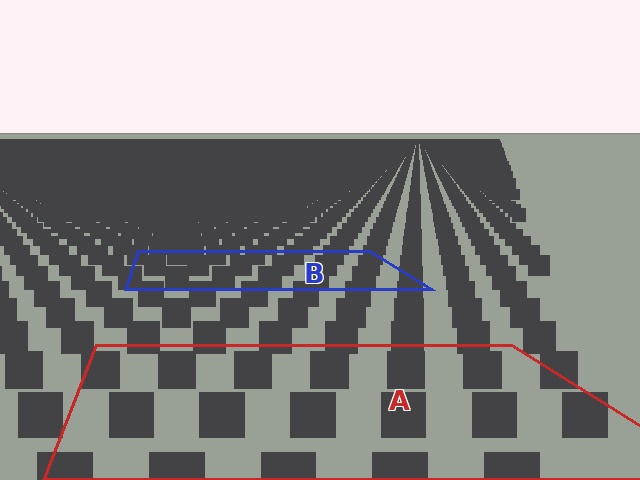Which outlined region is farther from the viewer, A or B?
Region B is farther from the viewer — the texture elements inside it appear smaller and more densely packed.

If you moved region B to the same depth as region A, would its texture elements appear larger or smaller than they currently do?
They would appear larger. At a closer depth, the same texture elements are projected at a bigger on-screen size.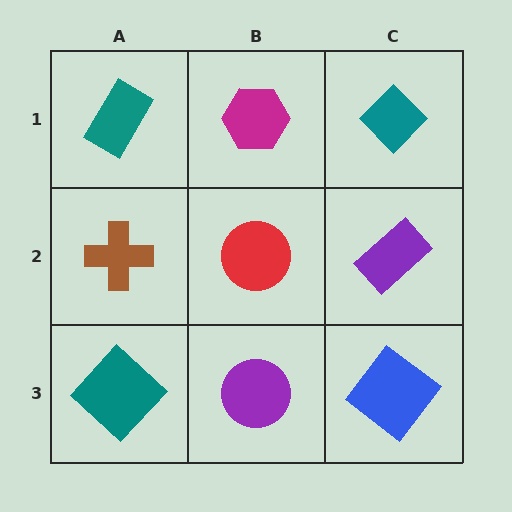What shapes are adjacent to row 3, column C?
A purple rectangle (row 2, column C), a purple circle (row 3, column B).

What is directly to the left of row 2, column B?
A brown cross.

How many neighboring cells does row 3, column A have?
2.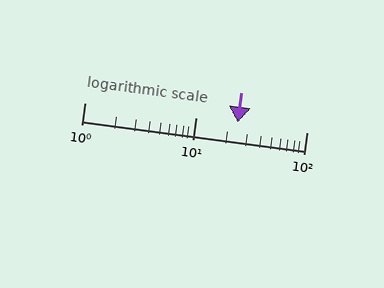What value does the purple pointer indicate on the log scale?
The pointer indicates approximately 24.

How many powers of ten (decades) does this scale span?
The scale spans 2 decades, from 1 to 100.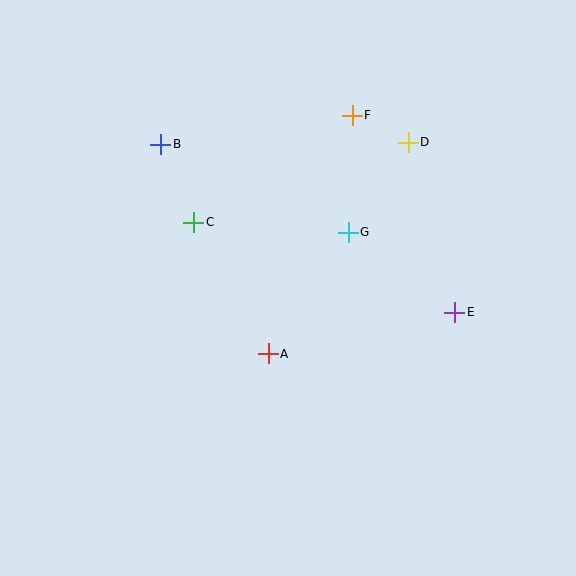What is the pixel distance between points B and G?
The distance between B and G is 207 pixels.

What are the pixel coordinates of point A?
Point A is at (268, 354).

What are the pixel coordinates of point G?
Point G is at (348, 232).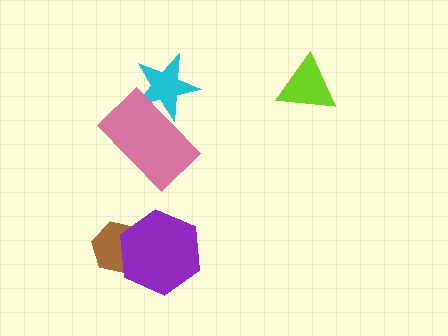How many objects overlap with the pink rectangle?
1 object overlaps with the pink rectangle.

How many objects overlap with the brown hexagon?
1 object overlaps with the brown hexagon.